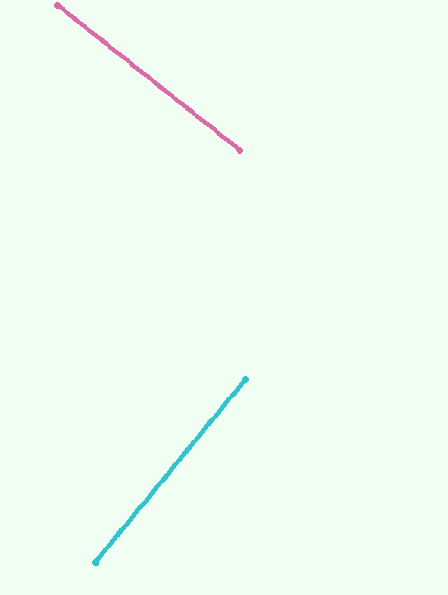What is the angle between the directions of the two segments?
Approximately 89 degrees.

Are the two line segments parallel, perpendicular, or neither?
Perpendicular — they meet at approximately 89°.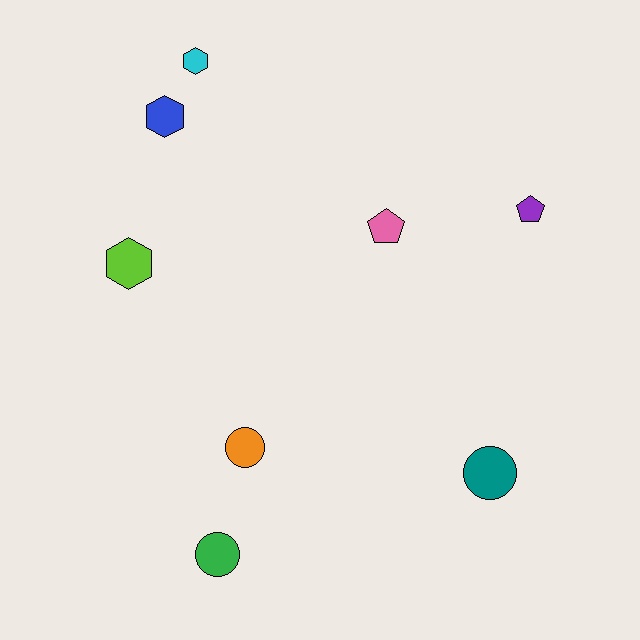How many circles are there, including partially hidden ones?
There are 3 circles.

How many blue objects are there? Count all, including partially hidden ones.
There is 1 blue object.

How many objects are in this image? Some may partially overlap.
There are 8 objects.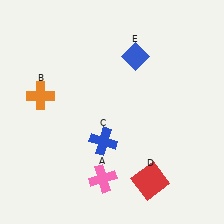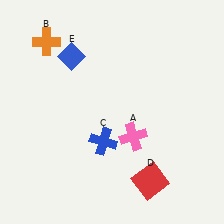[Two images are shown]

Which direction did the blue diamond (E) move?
The blue diamond (E) moved left.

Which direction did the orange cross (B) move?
The orange cross (B) moved up.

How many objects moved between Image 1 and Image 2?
3 objects moved between the two images.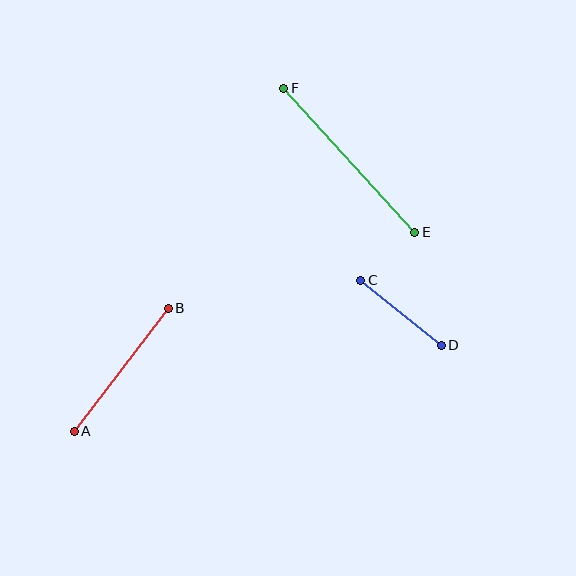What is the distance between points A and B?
The distance is approximately 155 pixels.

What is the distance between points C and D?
The distance is approximately 103 pixels.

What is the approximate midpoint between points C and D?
The midpoint is at approximately (401, 313) pixels.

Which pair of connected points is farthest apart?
Points E and F are farthest apart.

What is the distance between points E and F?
The distance is approximately 195 pixels.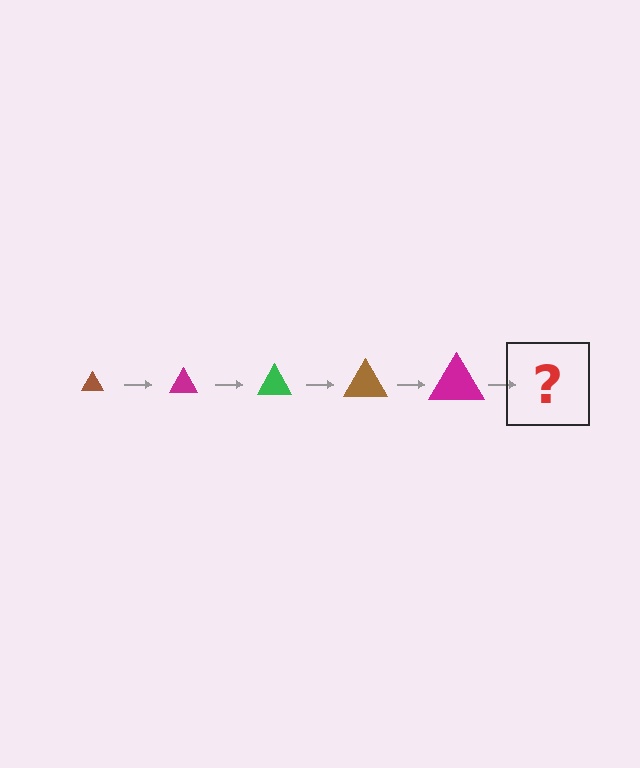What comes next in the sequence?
The next element should be a green triangle, larger than the previous one.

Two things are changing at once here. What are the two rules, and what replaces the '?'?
The two rules are that the triangle grows larger each step and the color cycles through brown, magenta, and green. The '?' should be a green triangle, larger than the previous one.